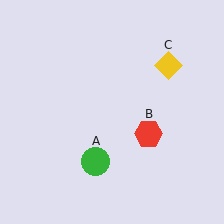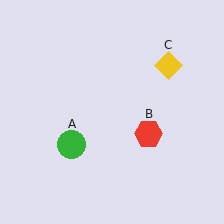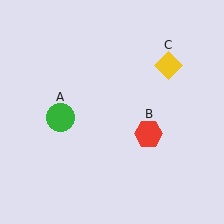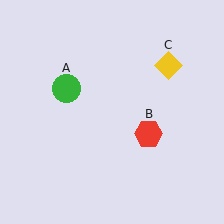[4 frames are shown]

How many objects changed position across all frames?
1 object changed position: green circle (object A).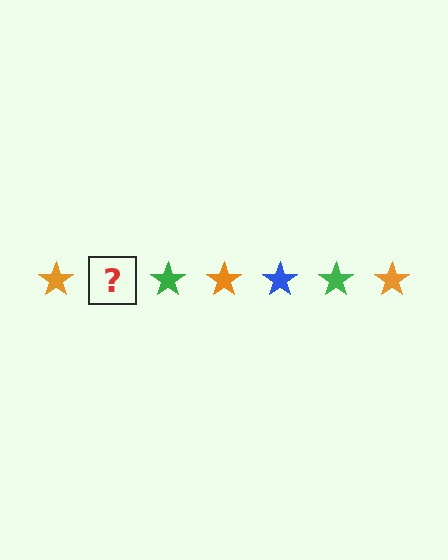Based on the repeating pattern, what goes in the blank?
The blank should be a blue star.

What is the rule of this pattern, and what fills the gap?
The rule is that the pattern cycles through orange, blue, green stars. The gap should be filled with a blue star.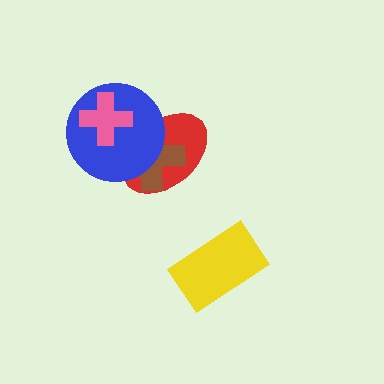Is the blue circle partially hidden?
Yes, it is partially covered by another shape.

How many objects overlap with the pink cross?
1 object overlaps with the pink cross.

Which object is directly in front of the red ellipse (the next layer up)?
The brown cross is directly in front of the red ellipse.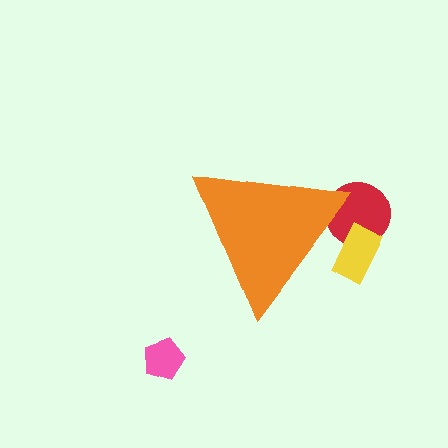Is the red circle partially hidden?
Yes, the red circle is partially hidden behind the orange triangle.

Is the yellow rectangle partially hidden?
Yes, the yellow rectangle is partially hidden behind the orange triangle.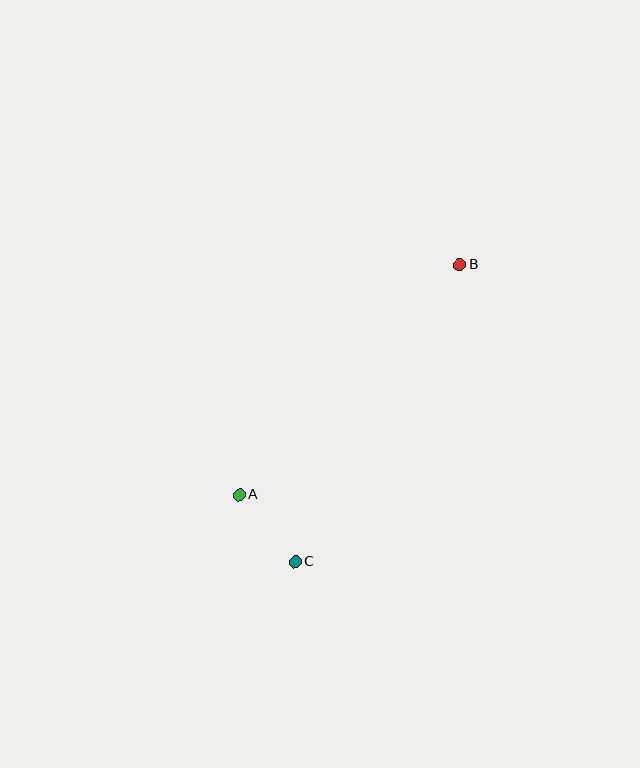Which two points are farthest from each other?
Points B and C are farthest from each other.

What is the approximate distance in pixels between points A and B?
The distance between A and B is approximately 319 pixels.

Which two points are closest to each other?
Points A and C are closest to each other.